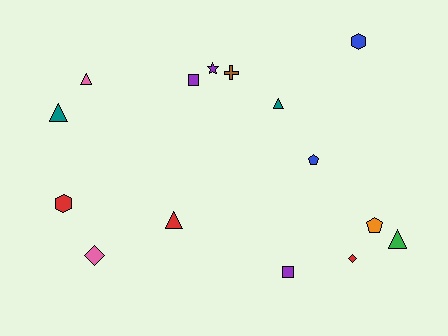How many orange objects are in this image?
There is 1 orange object.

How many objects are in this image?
There are 15 objects.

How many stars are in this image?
There is 1 star.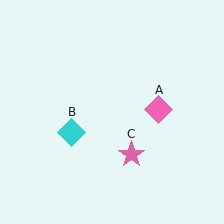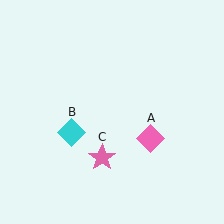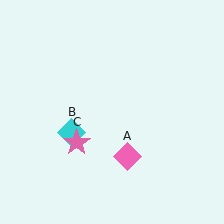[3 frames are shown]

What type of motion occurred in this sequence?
The pink diamond (object A), pink star (object C) rotated clockwise around the center of the scene.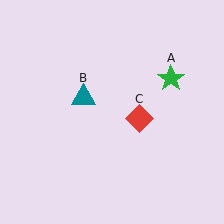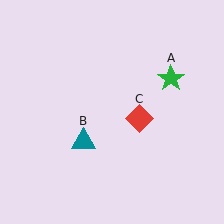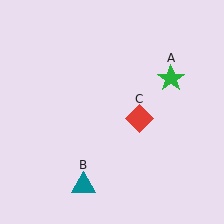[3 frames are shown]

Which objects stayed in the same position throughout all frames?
Green star (object A) and red diamond (object C) remained stationary.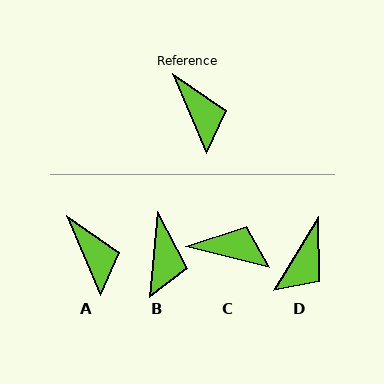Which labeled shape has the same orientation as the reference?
A.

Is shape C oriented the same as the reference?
No, it is off by about 52 degrees.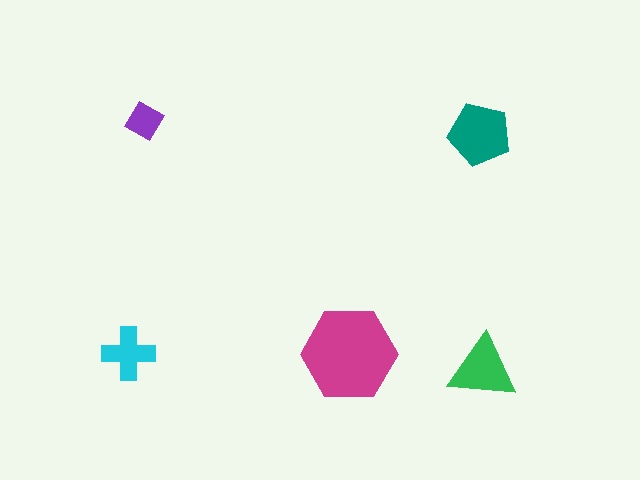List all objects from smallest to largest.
The purple diamond, the cyan cross, the green triangle, the teal pentagon, the magenta hexagon.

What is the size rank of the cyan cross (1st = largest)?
4th.